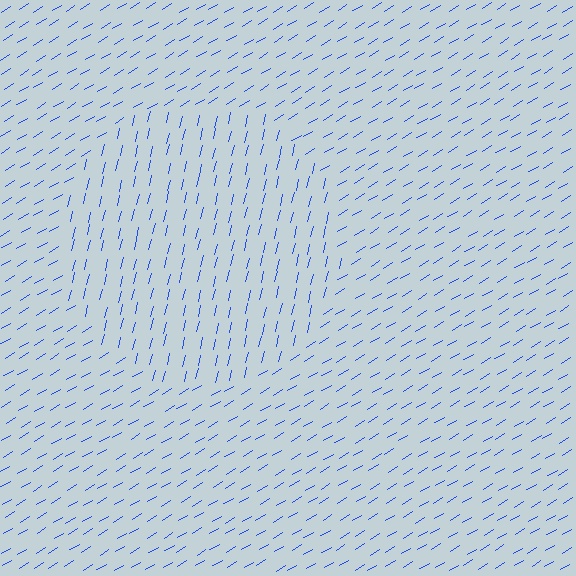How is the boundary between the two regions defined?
The boundary is defined purely by a change in line orientation (approximately 45 degrees difference). All lines are the same color and thickness.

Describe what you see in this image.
The image is filled with small blue line segments. A circle region in the image has lines oriented differently from the surrounding lines, creating a visible texture boundary.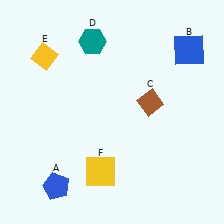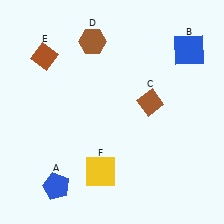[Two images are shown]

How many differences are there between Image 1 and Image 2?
There are 2 differences between the two images.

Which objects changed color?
D changed from teal to brown. E changed from yellow to brown.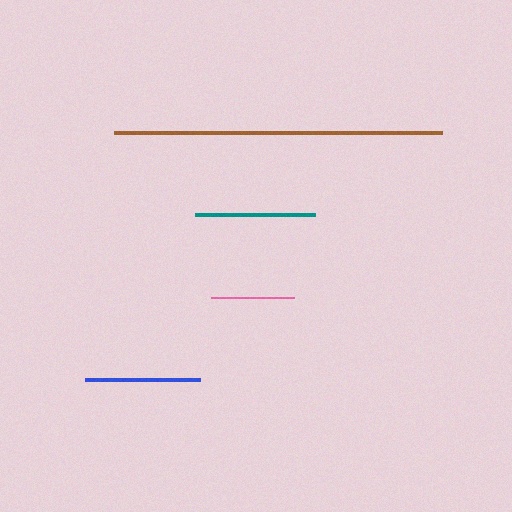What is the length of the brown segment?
The brown segment is approximately 328 pixels long.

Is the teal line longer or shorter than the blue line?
The teal line is longer than the blue line.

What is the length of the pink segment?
The pink segment is approximately 83 pixels long.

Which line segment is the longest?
The brown line is the longest at approximately 328 pixels.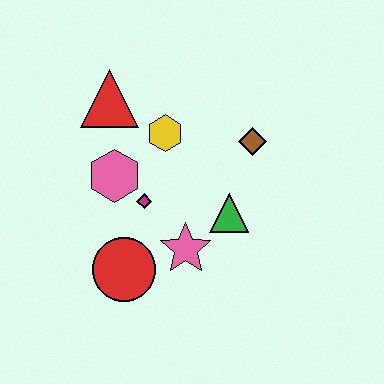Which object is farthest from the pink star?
The red triangle is farthest from the pink star.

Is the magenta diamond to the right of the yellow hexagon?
No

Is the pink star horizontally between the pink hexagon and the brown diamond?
Yes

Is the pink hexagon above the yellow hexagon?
No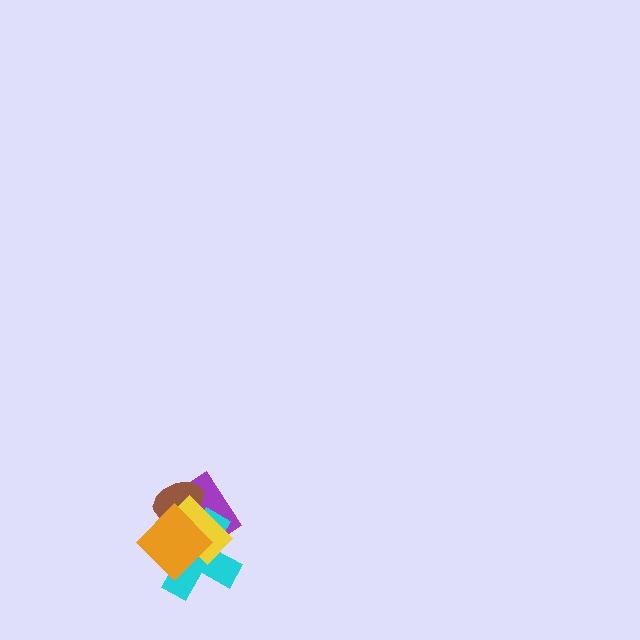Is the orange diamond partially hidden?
No, no other shape covers it.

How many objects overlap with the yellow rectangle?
4 objects overlap with the yellow rectangle.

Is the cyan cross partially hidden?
Yes, it is partially covered by another shape.